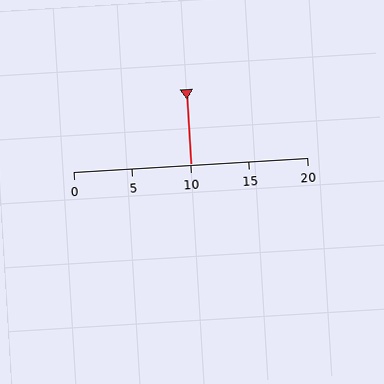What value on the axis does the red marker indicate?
The marker indicates approximately 10.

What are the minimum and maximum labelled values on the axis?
The axis runs from 0 to 20.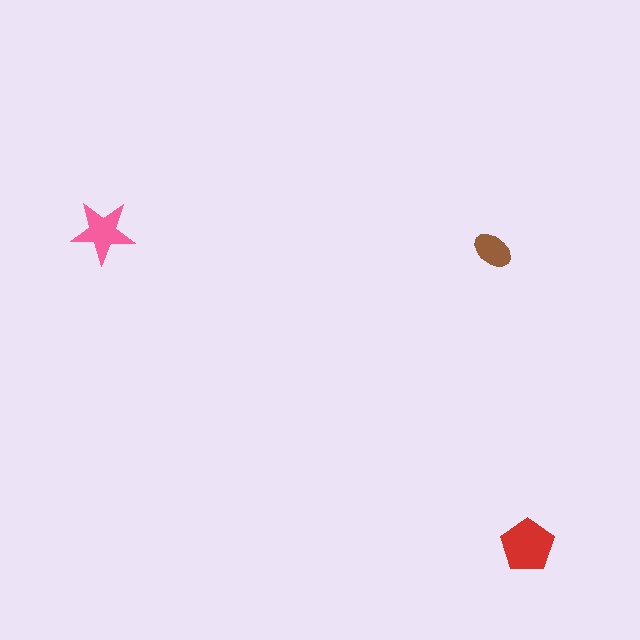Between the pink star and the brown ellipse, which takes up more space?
The pink star.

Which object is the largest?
The red pentagon.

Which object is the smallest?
The brown ellipse.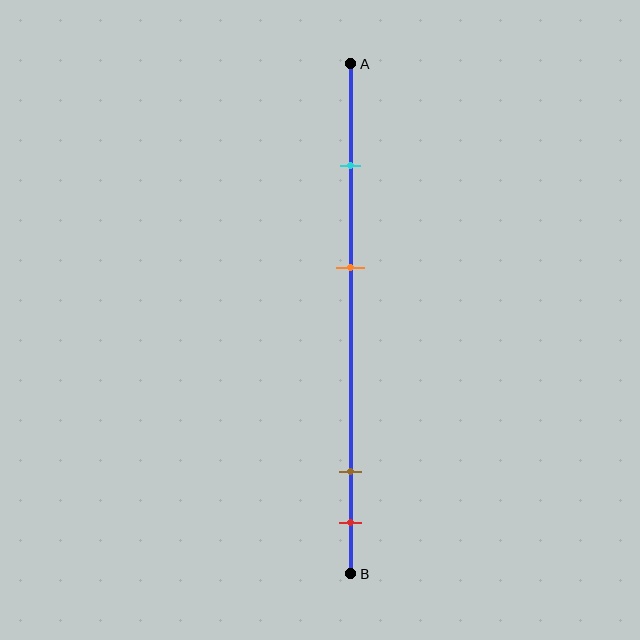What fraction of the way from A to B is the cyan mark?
The cyan mark is approximately 20% (0.2) of the way from A to B.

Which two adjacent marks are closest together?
The brown and red marks are the closest adjacent pair.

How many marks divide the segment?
There are 4 marks dividing the segment.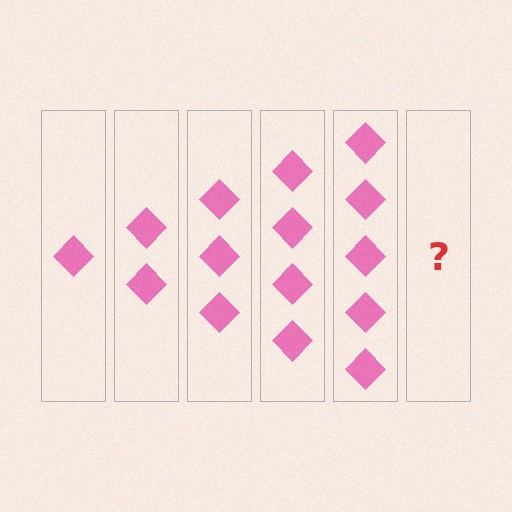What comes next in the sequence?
The next element should be 6 diamonds.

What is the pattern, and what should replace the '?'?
The pattern is that each step adds one more diamond. The '?' should be 6 diamonds.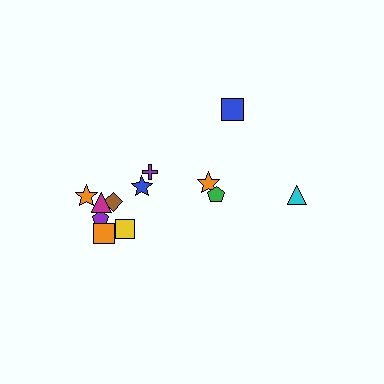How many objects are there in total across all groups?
There are 12 objects.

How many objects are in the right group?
There are 4 objects.